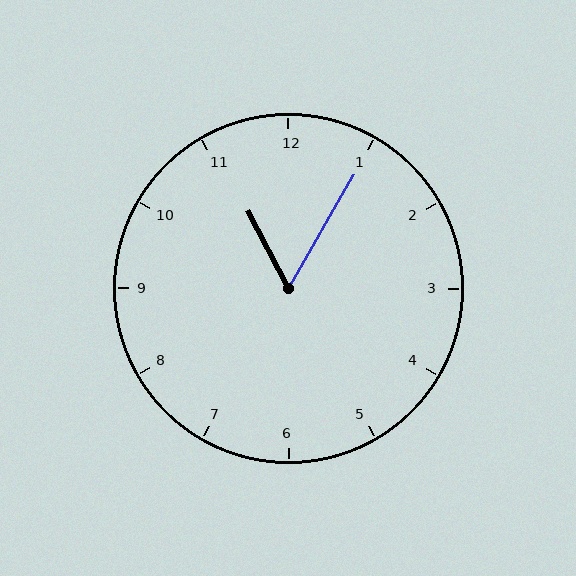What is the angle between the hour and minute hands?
Approximately 58 degrees.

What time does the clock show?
11:05.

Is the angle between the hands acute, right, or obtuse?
It is acute.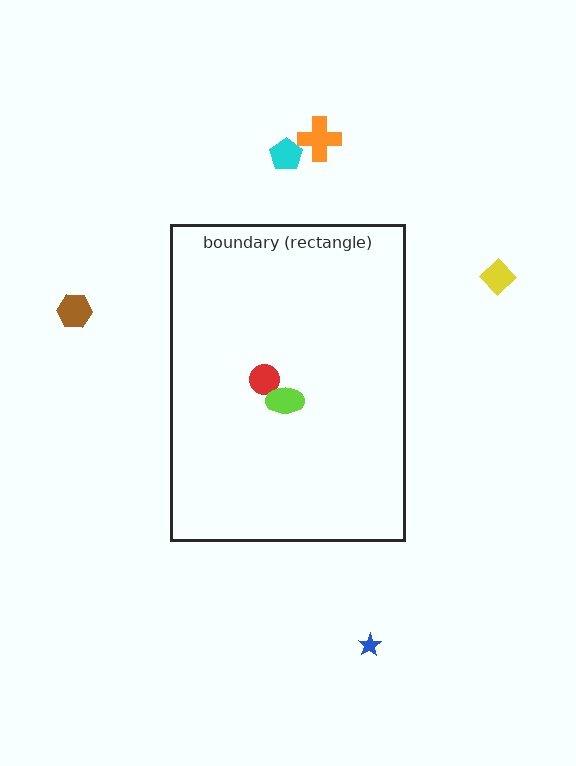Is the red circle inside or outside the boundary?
Inside.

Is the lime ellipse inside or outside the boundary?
Inside.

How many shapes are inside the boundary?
2 inside, 5 outside.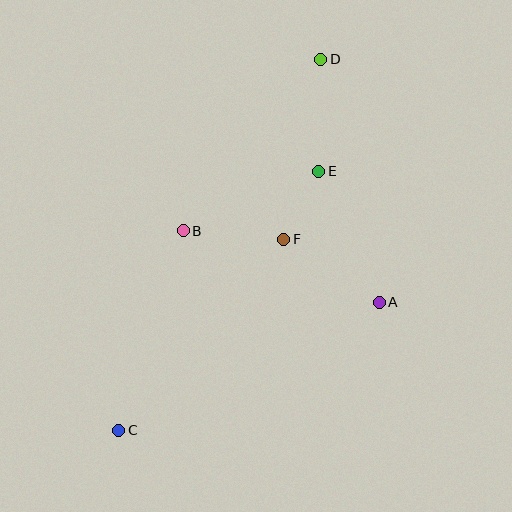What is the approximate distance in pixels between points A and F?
The distance between A and F is approximately 115 pixels.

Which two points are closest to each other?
Points E and F are closest to each other.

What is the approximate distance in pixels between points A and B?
The distance between A and B is approximately 208 pixels.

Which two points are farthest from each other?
Points C and D are farthest from each other.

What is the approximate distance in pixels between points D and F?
The distance between D and F is approximately 184 pixels.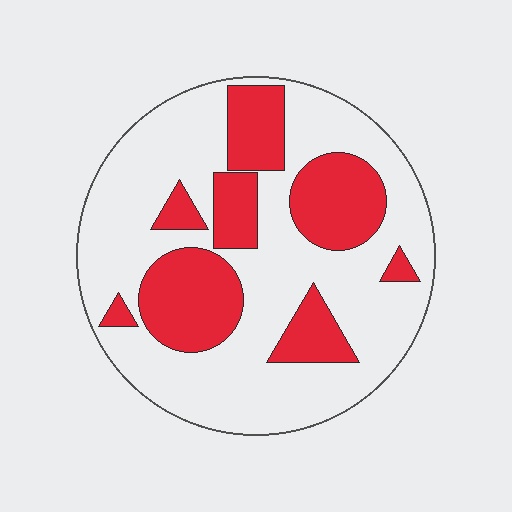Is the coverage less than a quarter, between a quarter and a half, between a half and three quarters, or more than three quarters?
Between a quarter and a half.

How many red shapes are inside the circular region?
8.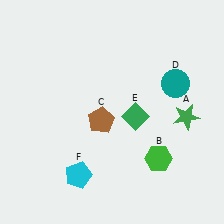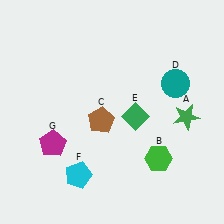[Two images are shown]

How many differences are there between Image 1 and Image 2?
There is 1 difference between the two images.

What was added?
A magenta pentagon (G) was added in Image 2.